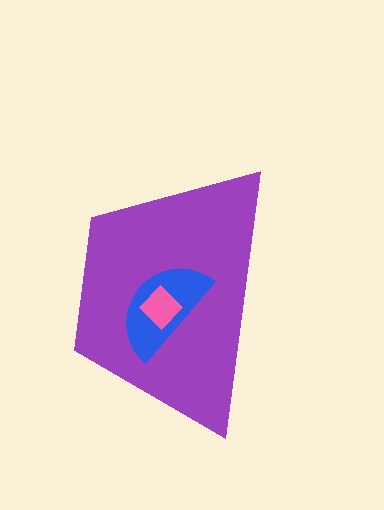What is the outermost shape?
The purple trapezoid.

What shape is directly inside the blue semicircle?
The pink diamond.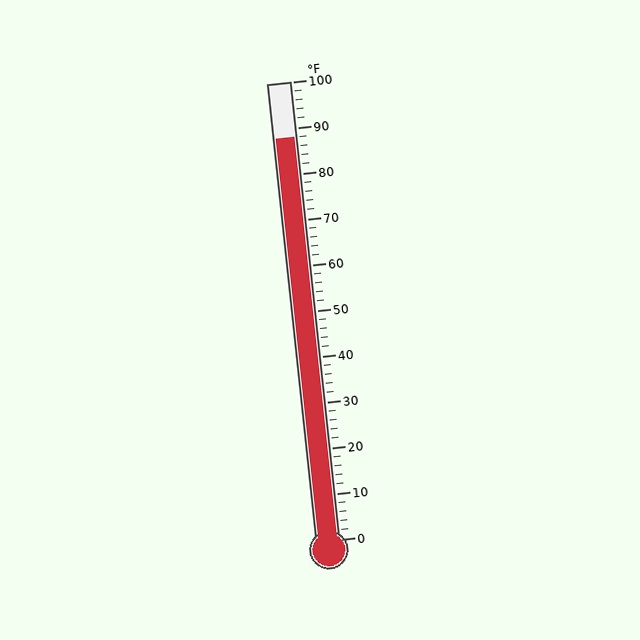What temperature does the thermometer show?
The thermometer shows approximately 88°F.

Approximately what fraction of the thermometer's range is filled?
The thermometer is filled to approximately 90% of its range.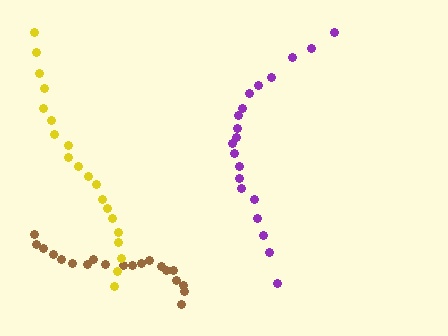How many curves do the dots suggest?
There are 3 distinct paths.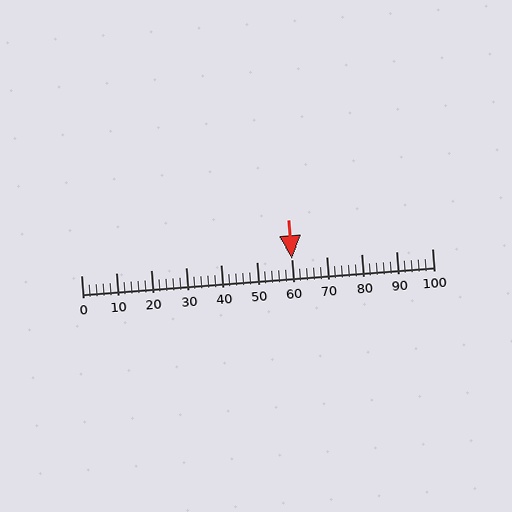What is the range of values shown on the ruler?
The ruler shows values from 0 to 100.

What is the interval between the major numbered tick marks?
The major tick marks are spaced 10 units apart.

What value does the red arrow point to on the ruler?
The red arrow points to approximately 60.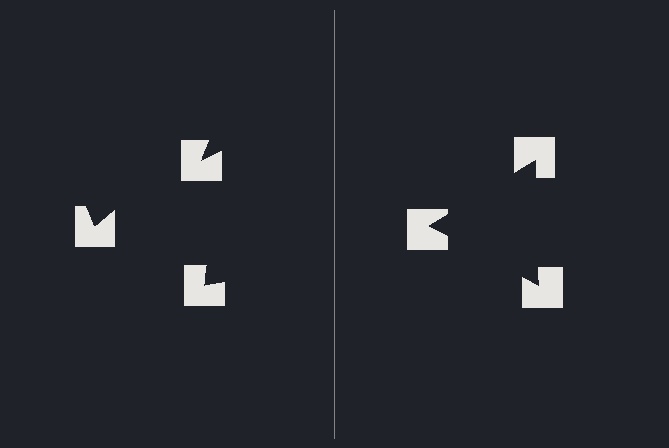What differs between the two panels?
The notched squares are positioned identically on both sides; only the wedge orientations differ. On the right they align to a triangle; on the left they are misaligned.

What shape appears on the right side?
An illusory triangle.